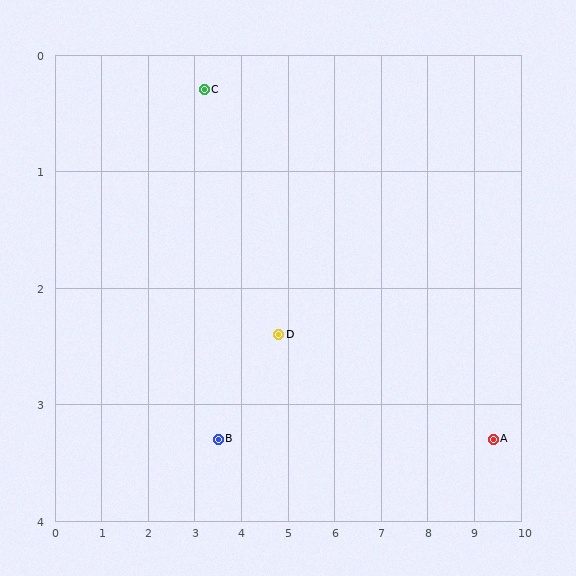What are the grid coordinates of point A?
Point A is at approximately (9.4, 3.3).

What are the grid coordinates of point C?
Point C is at approximately (3.2, 0.3).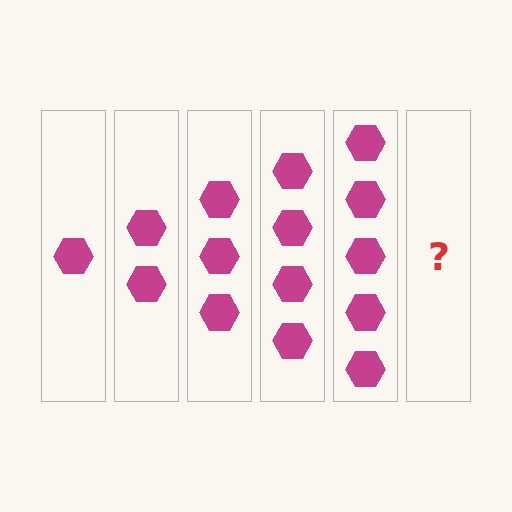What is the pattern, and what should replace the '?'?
The pattern is that each step adds one more hexagon. The '?' should be 6 hexagons.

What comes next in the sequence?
The next element should be 6 hexagons.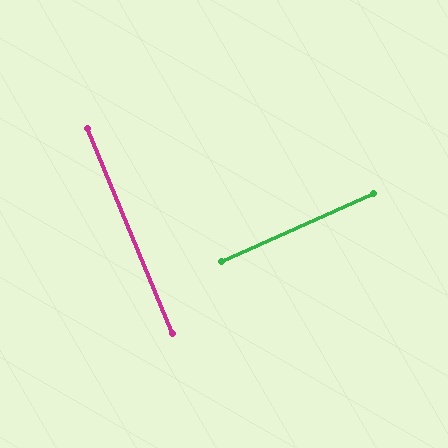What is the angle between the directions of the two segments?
Approximately 88 degrees.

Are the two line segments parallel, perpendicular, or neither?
Perpendicular — they meet at approximately 88°.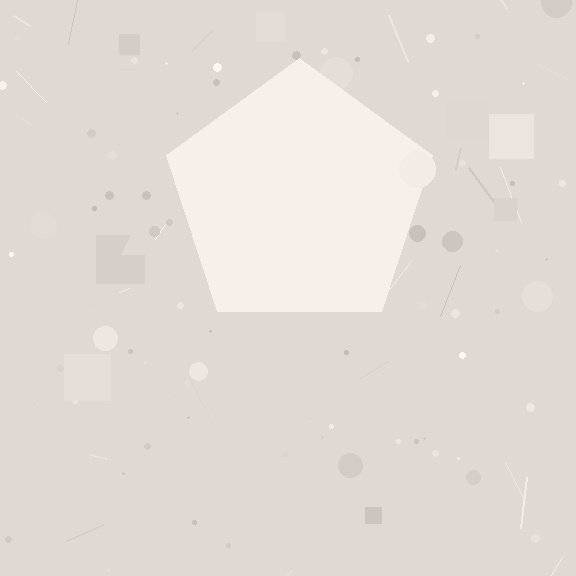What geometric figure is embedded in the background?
A pentagon is embedded in the background.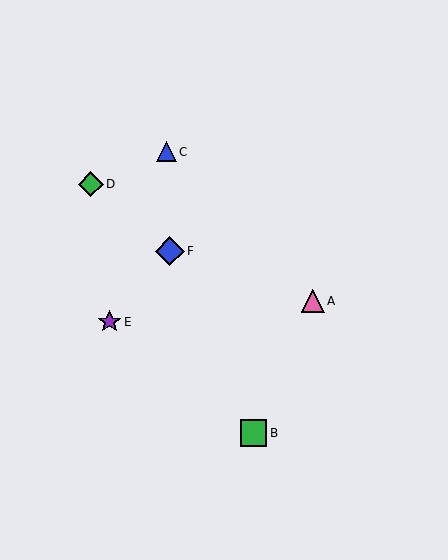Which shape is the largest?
The blue diamond (labeled F) is the largest.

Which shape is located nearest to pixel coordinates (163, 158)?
The blue triangle (labeled C) at (166, 152) is nearest to that location.